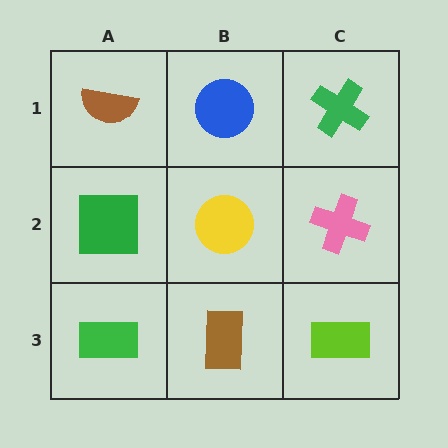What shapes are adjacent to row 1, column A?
A green square (row 2, column A), a blue circle (row 1, column B).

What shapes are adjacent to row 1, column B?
A yellow circle (row 2, column B), a brown semicircle (row 1, column A), a green cross (row 1, column C).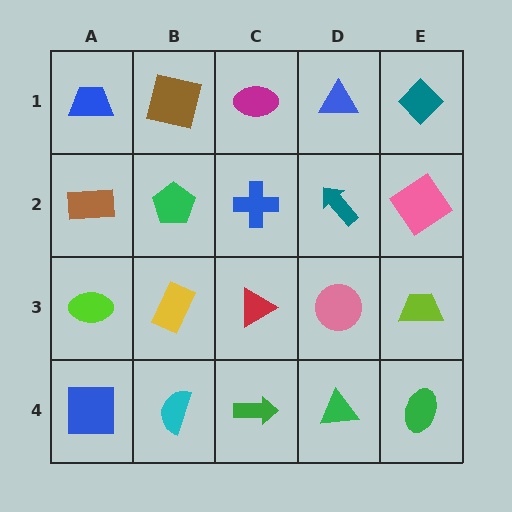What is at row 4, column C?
A green arrow.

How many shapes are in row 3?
5 shapes.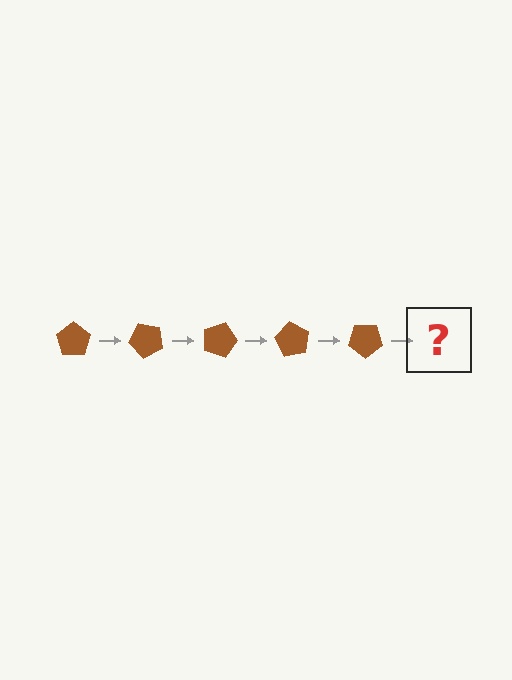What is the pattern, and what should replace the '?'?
The pattern is that the pentagon rotates 45 degrees each step. The '?' should be a brown pentagon rotated 225 degrees.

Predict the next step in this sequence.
The next step is a brown pentagon rotated 225 degrees.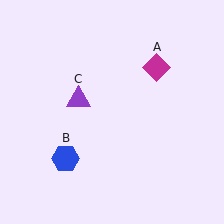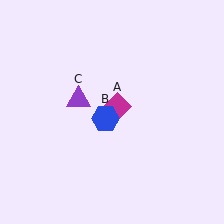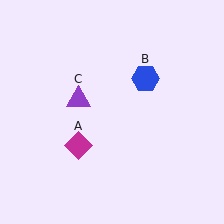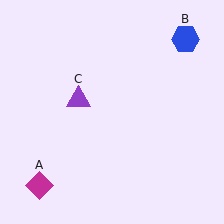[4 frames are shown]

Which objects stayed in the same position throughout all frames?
Purple triangle (object C) remained stationary.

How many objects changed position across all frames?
2 objects changed position: magenta diamond (object A), blue hexagon (object B).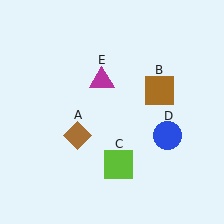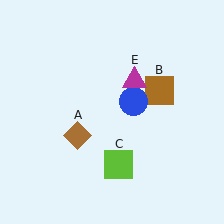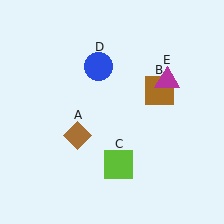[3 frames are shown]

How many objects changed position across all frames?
2 objects changed position: blue circle (object D), magenta triangle (object E).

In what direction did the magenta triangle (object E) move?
The magenta triangle (object E) moved right.